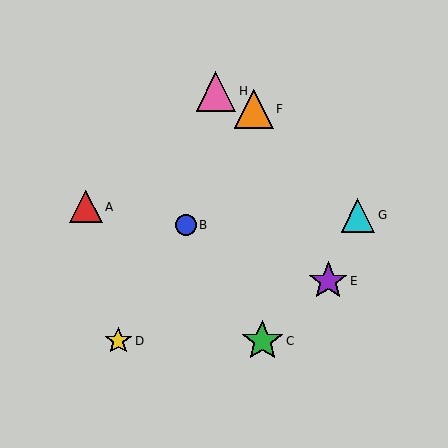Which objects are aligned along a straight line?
Objects B, D, F are aligned along a straight line.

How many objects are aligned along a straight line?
3 objects (B, D, F) are aligned along a straight line.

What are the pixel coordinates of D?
Object D is at (118, 341).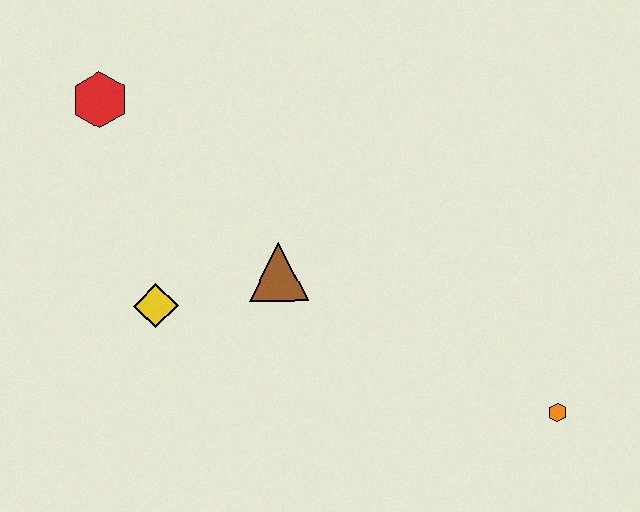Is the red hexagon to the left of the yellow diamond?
Yes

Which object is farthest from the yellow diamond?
The orange hexagon is farthest from the yellow diamond.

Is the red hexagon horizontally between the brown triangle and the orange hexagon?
No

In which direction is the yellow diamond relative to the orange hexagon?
The yellow diamond is to the left of the orange hexagon.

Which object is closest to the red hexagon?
The yellow diamond is closest to the red hexagon.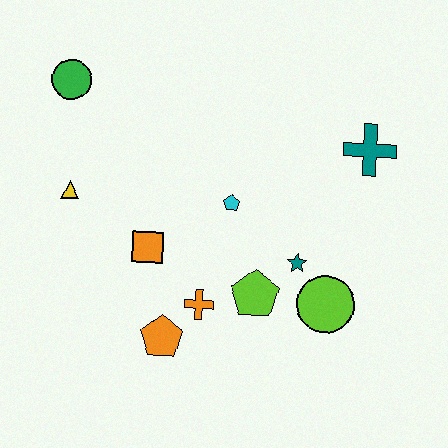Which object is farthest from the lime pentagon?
The green circle is farthest from the lime pentagon.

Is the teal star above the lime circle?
Yes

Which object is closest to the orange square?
The orange cross is closest to the orange square.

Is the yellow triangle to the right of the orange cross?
No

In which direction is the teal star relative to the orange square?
The teal star is to the right of the orange square.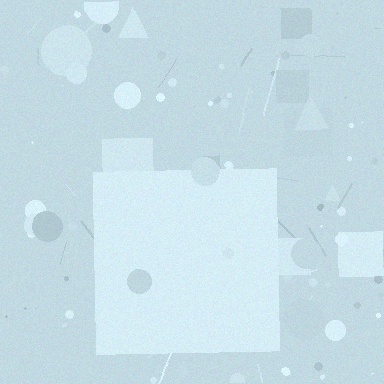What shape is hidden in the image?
A square is hidden in the image.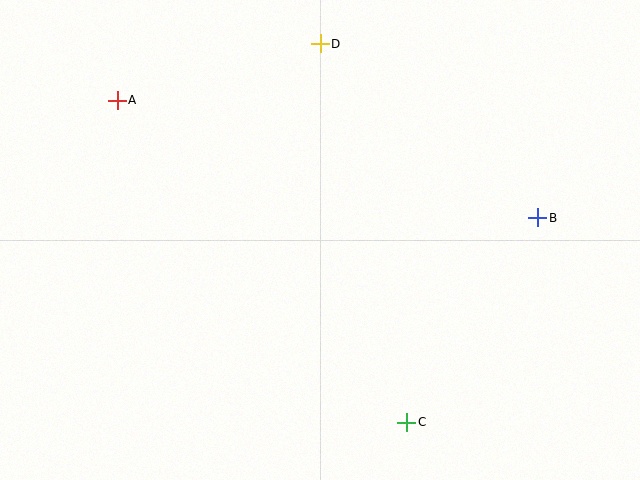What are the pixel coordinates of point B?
Point B is at (538, 218).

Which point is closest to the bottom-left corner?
Point A is closest to the bottom-left corner.